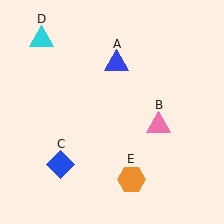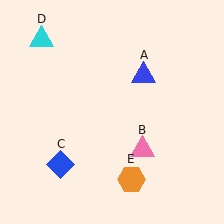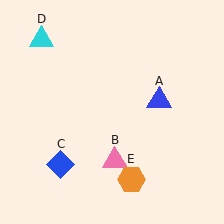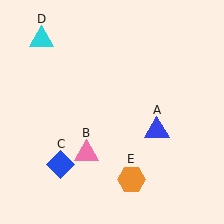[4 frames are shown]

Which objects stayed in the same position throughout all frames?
Blue diamond (object C) and cyan triangle (object D) and orange hexagon (object E) remained stationary.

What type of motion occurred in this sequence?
The blue triangle (object A), pink triangle (object B) rotated clockwise around the center of the scene.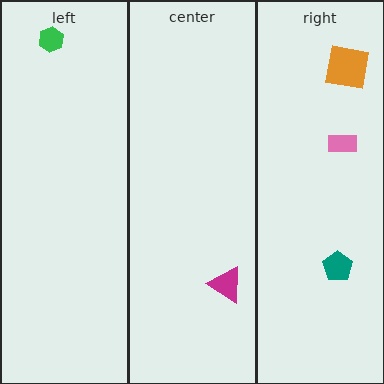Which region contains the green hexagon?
The left region.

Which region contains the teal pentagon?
The right region.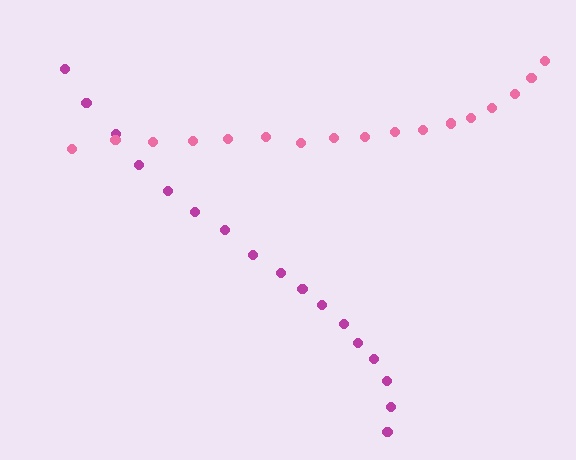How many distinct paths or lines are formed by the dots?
There are 2 distinct paths.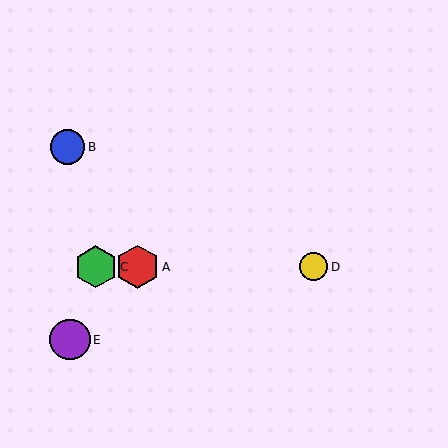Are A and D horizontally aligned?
Yes, both are at y≈267.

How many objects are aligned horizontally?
3 objects (A, C, D) are aligned horizontally.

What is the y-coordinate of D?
Object D is at y≈267.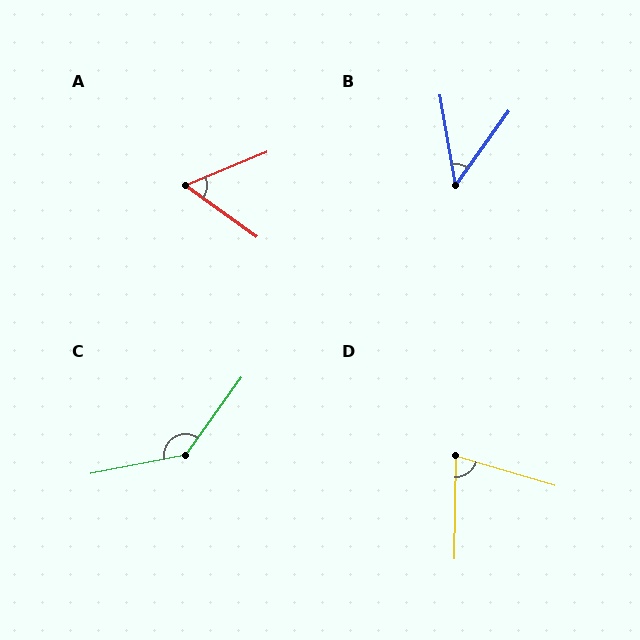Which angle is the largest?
C, at approximately 137 degrees.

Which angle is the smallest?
B, at approximately 45 degrees.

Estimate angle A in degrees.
Approximately 58 degrees.